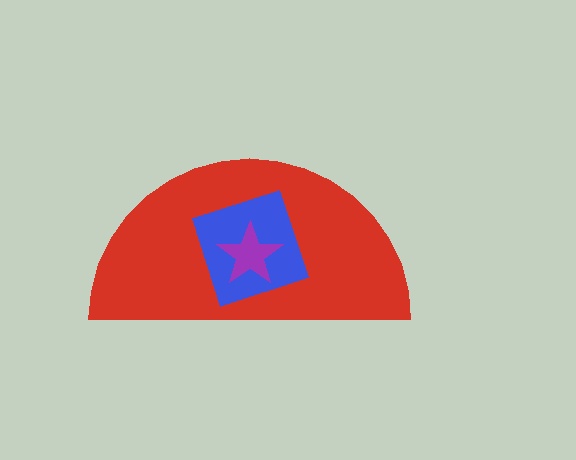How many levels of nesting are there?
3.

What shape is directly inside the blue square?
The purple star.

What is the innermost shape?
The purple star.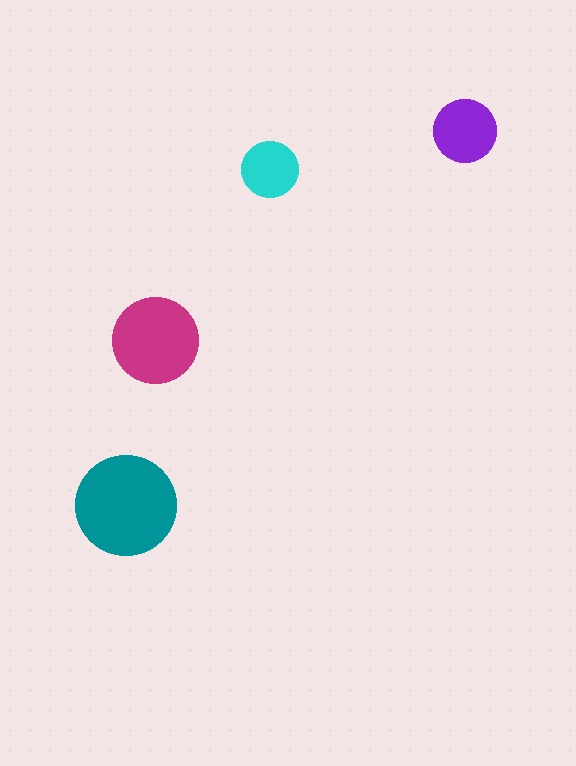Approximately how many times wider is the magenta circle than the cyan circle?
About 1.5 times wider.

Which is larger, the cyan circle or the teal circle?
The teal one.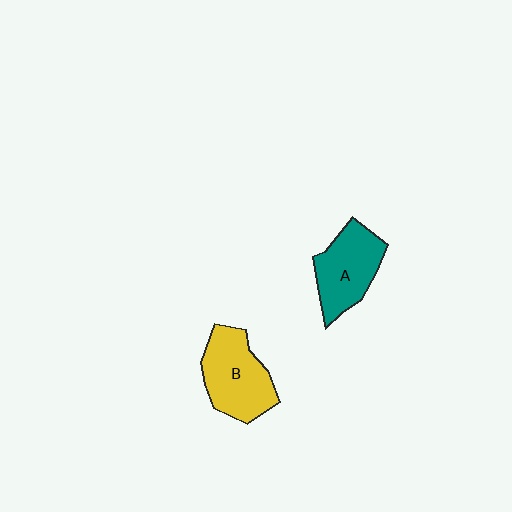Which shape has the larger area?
Shape B (yellow).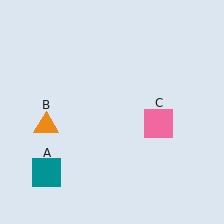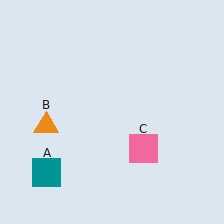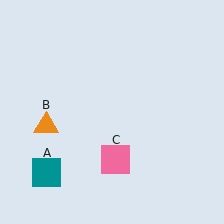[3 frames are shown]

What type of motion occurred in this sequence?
The pink square (object C) rotated clockwise around the center of the scene.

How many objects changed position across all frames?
1 object changed position: pink square (object C).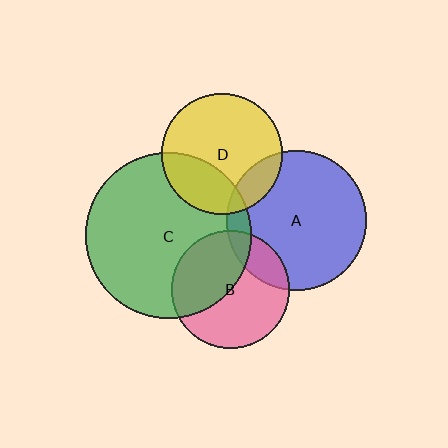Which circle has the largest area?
Circle C (green).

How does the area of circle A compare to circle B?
Approximately 1.4 times.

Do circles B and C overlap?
Yes.